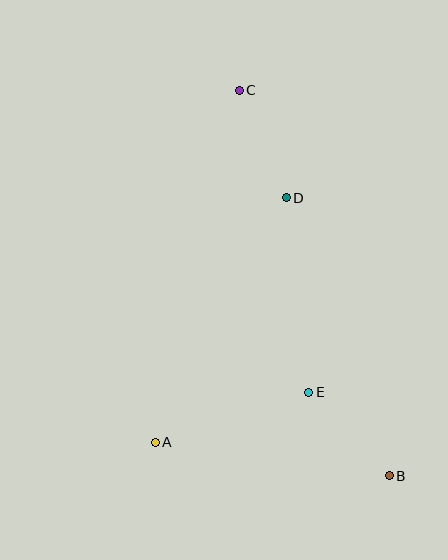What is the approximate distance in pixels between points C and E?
The distance between C and E is approximately 310 pixels.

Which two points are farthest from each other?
Points B and C are farthest from each other.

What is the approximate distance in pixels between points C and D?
The distance between C and D is approximately 117 pixels.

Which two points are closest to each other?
Points B and E are closest to each other.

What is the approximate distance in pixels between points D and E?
The distance between D and E is approximately 196 pixels.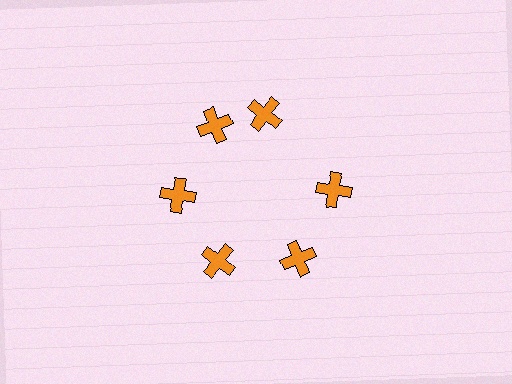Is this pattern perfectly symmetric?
No. The 6 orange crosses are arranged in a ring, but one element near the 1 o'clock position is rotated out of alignment along the ring, breaking the 6-fold rotational symmetry.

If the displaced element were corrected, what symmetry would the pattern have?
It would have 6-fold rotational symmetry — the pattern would map onto itself every 60 degrees.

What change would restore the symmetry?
The symmetry would be restored by rotating it back into even spacing with its neighbors so that all 6 crosses sit at equal angles and equal distance from the center.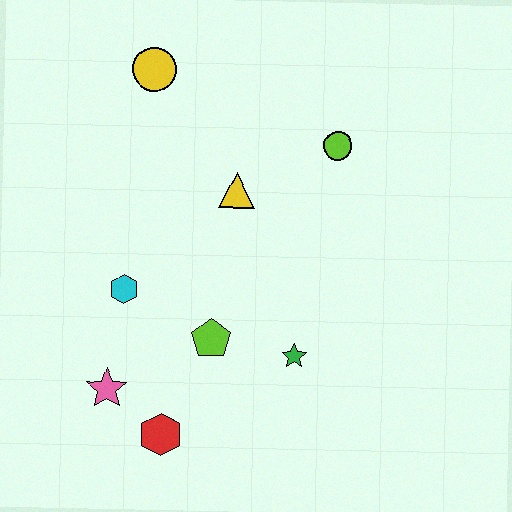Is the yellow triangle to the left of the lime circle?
Yes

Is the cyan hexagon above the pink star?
Yes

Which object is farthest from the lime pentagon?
The yellow circle is farthest from the lime pentagon.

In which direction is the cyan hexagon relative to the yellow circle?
The cyan hexagon is below the yellow circle.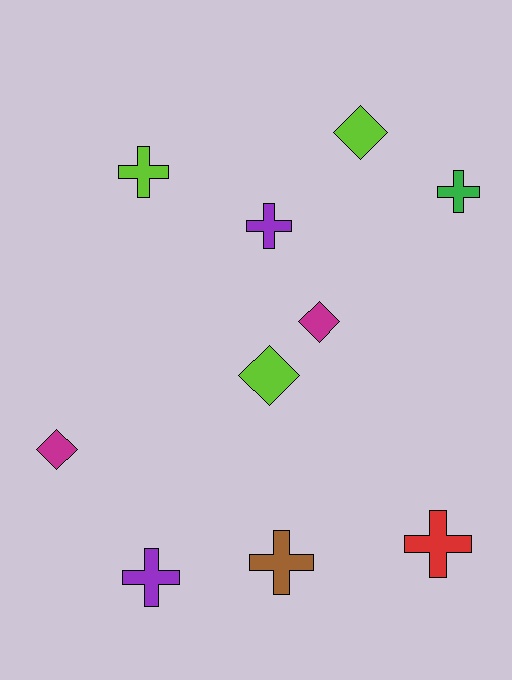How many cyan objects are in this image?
There are no cyan objects.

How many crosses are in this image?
There are 6 crosses.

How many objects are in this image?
There are 10 objects.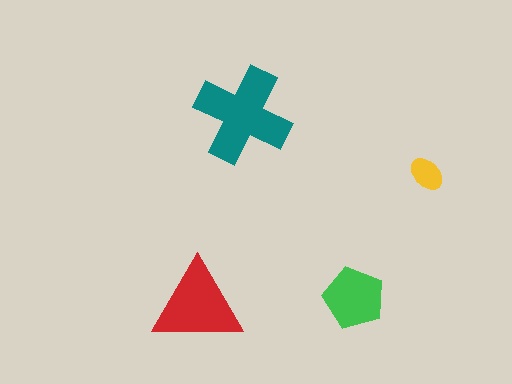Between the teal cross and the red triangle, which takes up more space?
The teal cross.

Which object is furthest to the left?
The red triangle is leftmost.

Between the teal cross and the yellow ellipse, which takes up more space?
The teal cross.